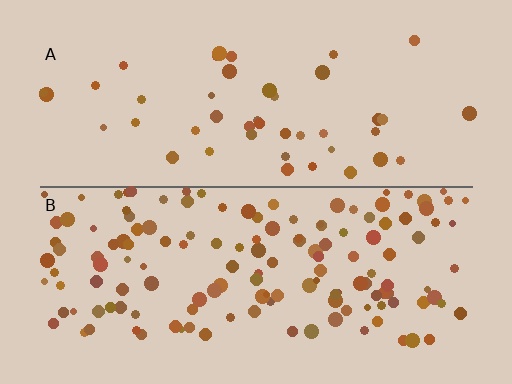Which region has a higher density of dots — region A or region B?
B (the bottom).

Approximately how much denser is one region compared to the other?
Approximately 3.1× — region B over region A.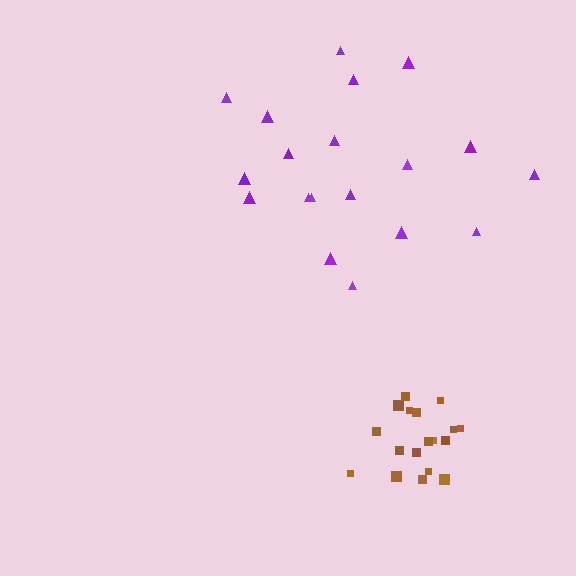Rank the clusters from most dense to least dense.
brown, purple.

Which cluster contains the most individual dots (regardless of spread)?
Purple (19).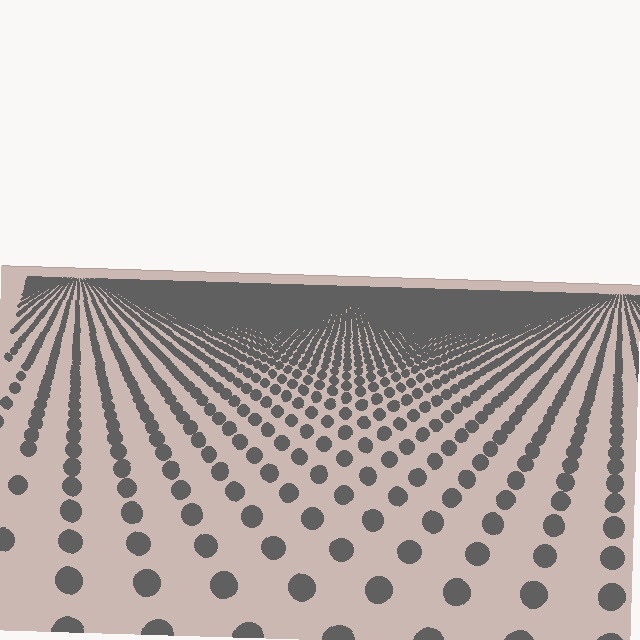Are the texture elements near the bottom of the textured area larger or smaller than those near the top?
Larger. Near the bottom, elements are closer to the viewer and appear at a bigger on-screen size.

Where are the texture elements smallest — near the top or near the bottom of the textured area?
Near the top.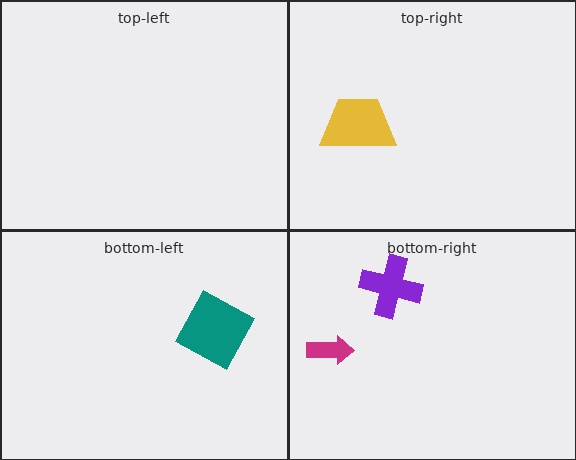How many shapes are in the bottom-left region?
1.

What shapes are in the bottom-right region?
The purple cross, the magenta arrow.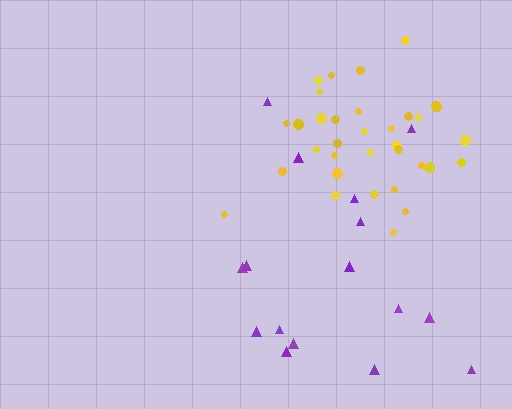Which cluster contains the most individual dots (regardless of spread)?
Yellow (33).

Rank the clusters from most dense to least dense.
yellow, purple.